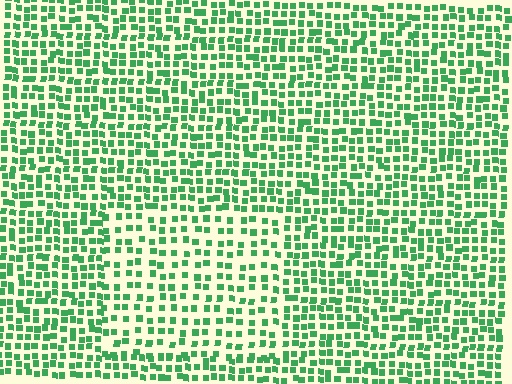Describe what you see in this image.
The image contains small green elements arranged at two different densities. A rectangle-shaped region is visible where the elements are less densely packed than the surrounding area.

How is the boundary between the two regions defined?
The boundary is defined by a change in element density (approximately 1.6x ratio). All elements are the same color, size, and shape.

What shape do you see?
I see a rectangle.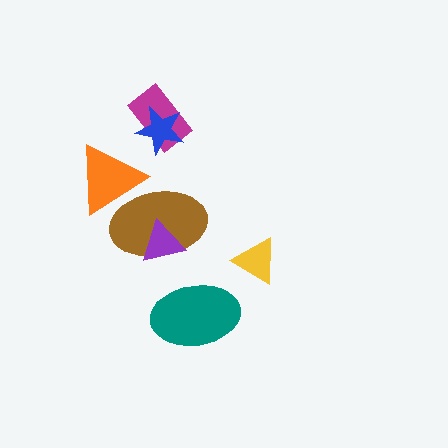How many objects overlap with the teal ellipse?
0 objects overlap with the teal ellipse.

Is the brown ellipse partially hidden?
Yes, it is partially covered by another shape.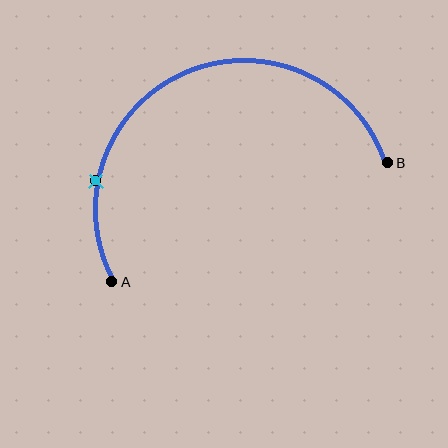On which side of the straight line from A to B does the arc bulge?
The arc bulges above the straight line connecting A and B.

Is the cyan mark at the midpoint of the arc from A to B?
No. The cyan mark lies on the arc but is closer to endpoint A. The arc midpoint would be at the point on the curve equidistant along the arc from both A and B.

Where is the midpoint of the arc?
The arc midpoint is the point on the curve farthest from the straight line joining A and B. It sits above that line.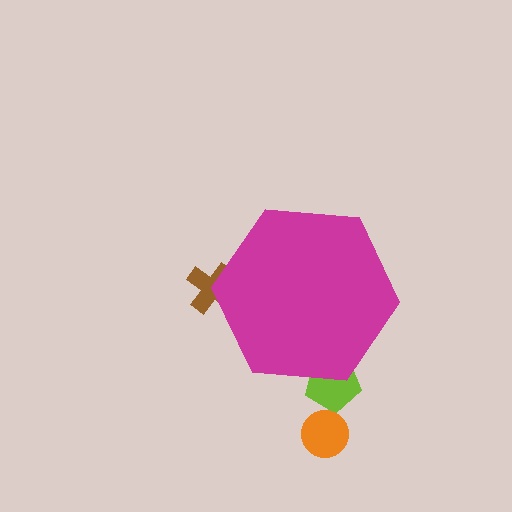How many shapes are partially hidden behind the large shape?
2 shapes are partially hidden.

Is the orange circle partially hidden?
No, the orange circle is fully visible.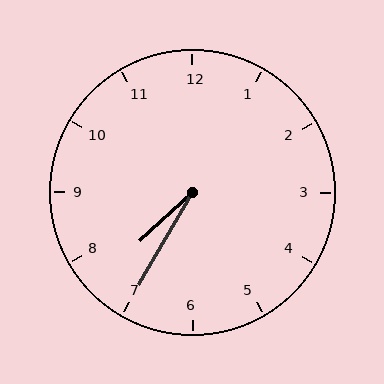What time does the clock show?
7:35.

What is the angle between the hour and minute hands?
Approximately 18 degrees.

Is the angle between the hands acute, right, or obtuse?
It is acute.